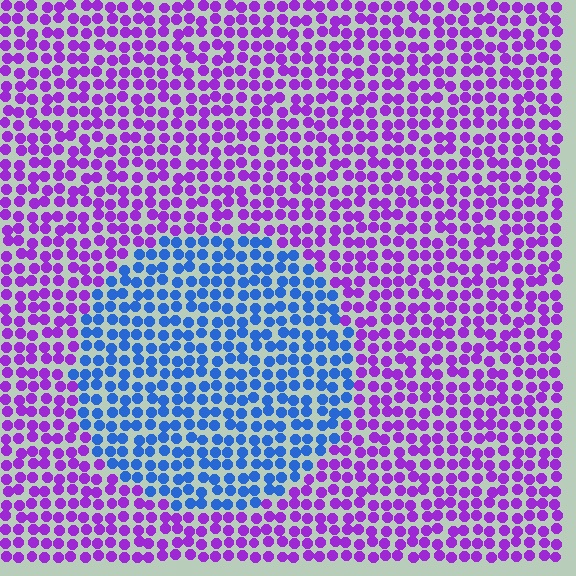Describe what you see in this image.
The image is filled with small purple elements in a uniform arrangement. A circle-shaped region is visible where the elements are tinted to a slightly different hue, forming a subtle color boundary.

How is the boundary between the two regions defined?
The boundary is defined purely by a slight shift in hue (about 64 degrees). Spacing, size, and orientation are identical on both sides.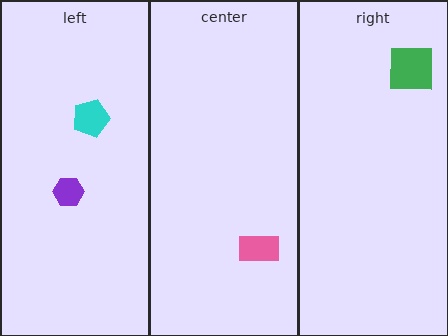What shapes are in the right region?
The green square.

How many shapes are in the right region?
1.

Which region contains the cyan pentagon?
The left region.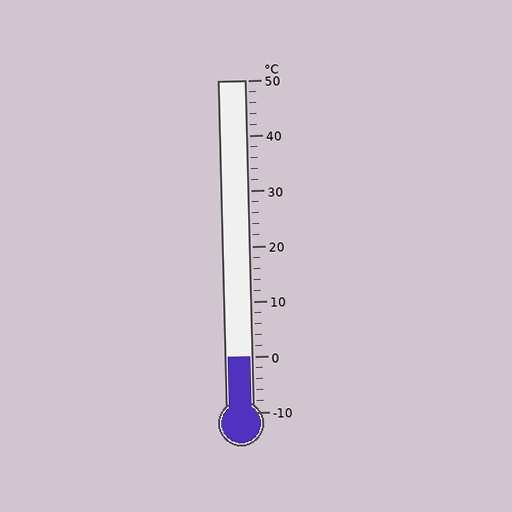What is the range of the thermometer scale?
The thermometer scale ranges from -10°C to 50°C.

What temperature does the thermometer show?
The thermometer shows approximately 0°C.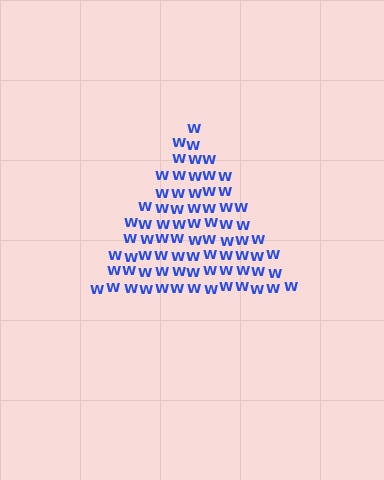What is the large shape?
The large shape is a triangle.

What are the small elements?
The small elements are letter W's.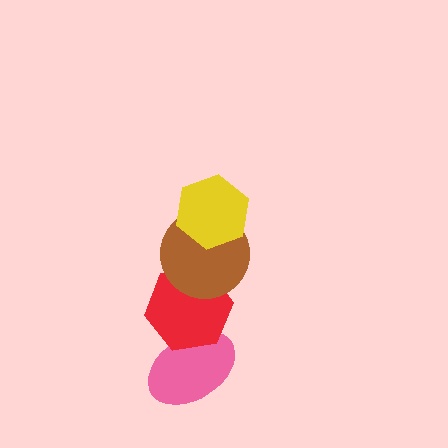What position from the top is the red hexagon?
The red hexagon is 3rd from the top.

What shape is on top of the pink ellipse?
The red hexagon is on top of the pink ellipse.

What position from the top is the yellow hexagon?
The yellow hexagon is 1st from the top.